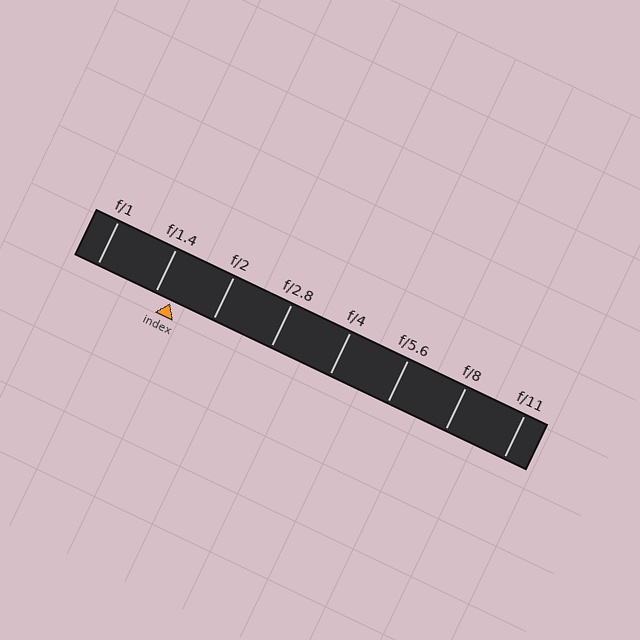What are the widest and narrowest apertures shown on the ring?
The widest aperture shown is f/1 and the narrowest is f/11.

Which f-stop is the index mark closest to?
The index mark is closest to f/1.4.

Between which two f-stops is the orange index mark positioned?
The index mark is between f/1.4 and f/2.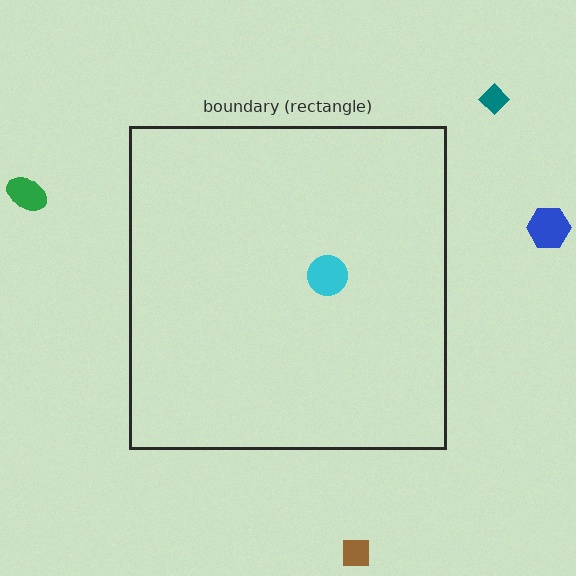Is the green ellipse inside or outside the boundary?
Outside.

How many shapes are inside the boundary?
1 inside, 4 outside.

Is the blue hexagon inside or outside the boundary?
Outside.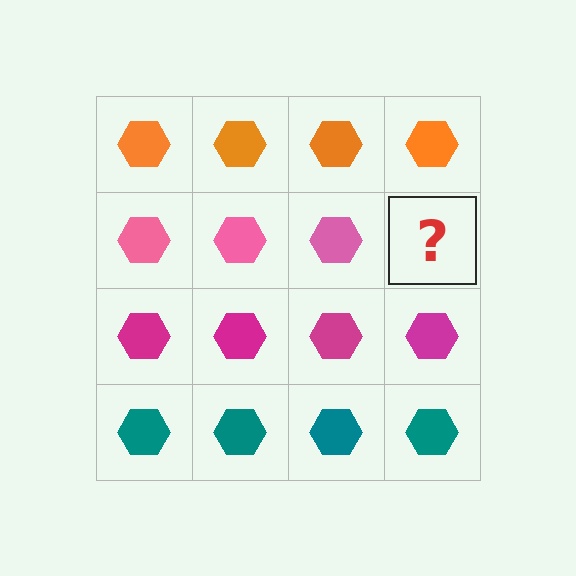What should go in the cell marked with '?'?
The missing cell should contain a pink hexagon.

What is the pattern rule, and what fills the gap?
The rule is that each row has a consistent color. The gap should be filled with a pink hexagon.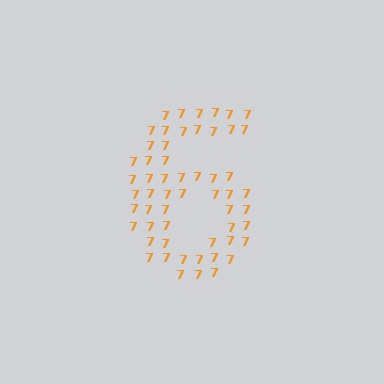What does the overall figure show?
The overall figure shows the digit 6.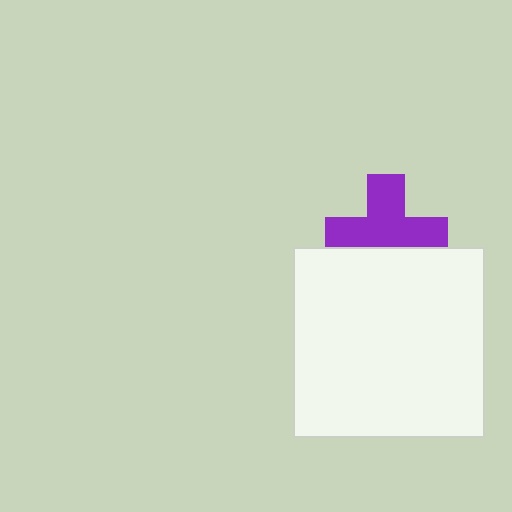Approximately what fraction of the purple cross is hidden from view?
Roughly 33% of the purple cross is hidden behind the white square.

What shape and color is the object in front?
The object in front is a white square.